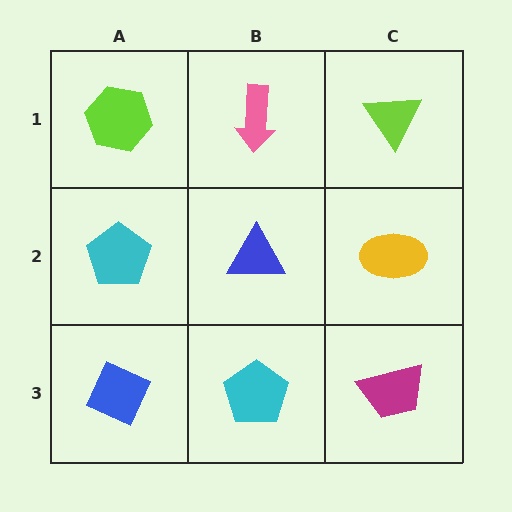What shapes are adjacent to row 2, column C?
A lime triangle (row 1, column C), a magenta trapezoid (row 3, column C), a blue triangle (row 2, column B).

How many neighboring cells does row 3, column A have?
2.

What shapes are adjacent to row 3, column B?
A blue triangle (row 2, column B), a blue diamond (row 3, column A), a magenta trapezoid (row 3, column C).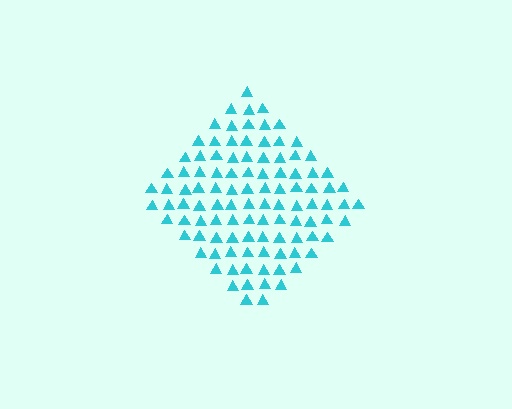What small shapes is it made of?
It is made of small triangles.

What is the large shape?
The large shape is a diamond.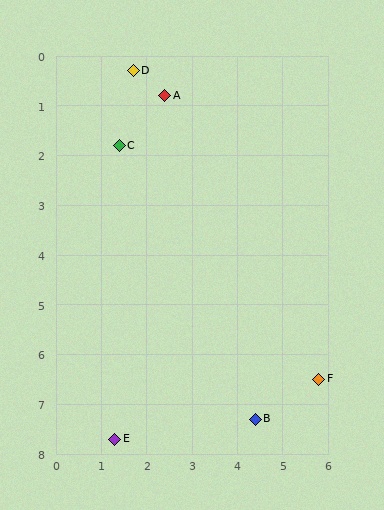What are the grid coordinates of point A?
Point A is at approximately (2.4, 0.8).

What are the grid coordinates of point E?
Point E is at approximately (1.3, 7.7).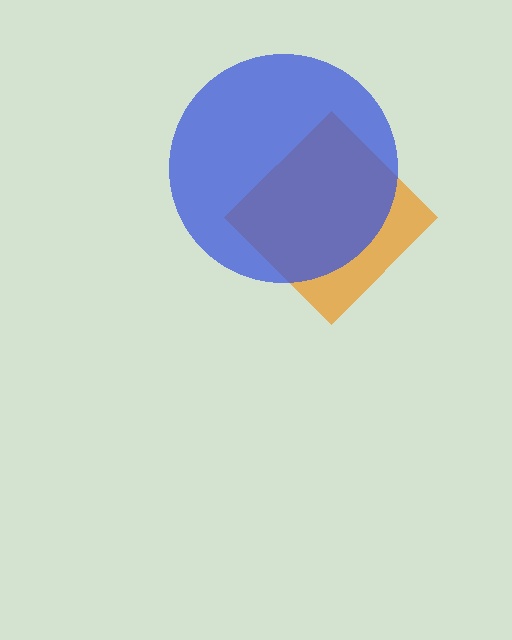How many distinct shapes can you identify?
There are 2 distinct shapes: an orange diamond, a blue circle.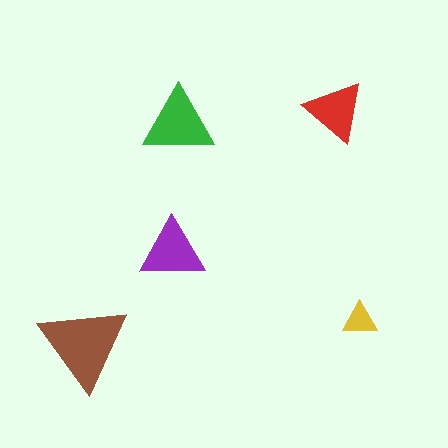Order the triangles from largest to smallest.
the brown one, the green one, the purple one, the red one, the yellow one.